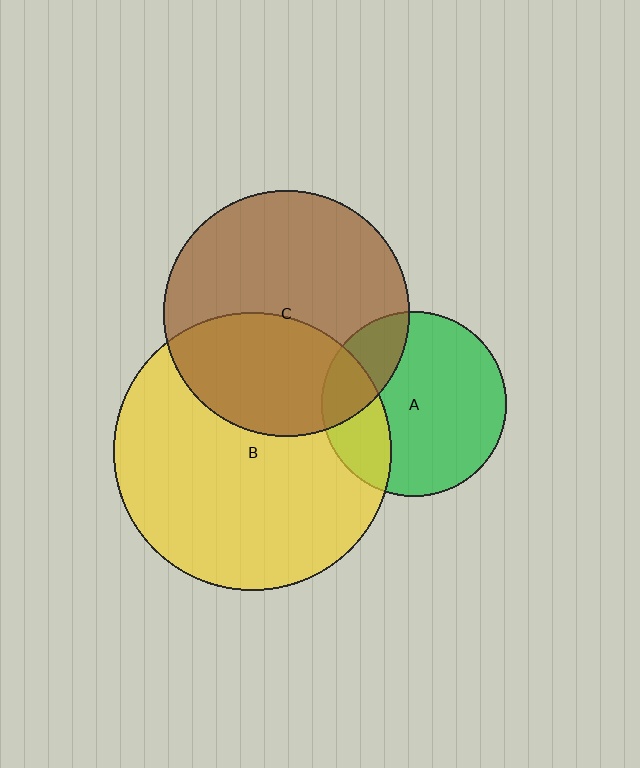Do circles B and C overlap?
Yes.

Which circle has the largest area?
Circle B (yellow).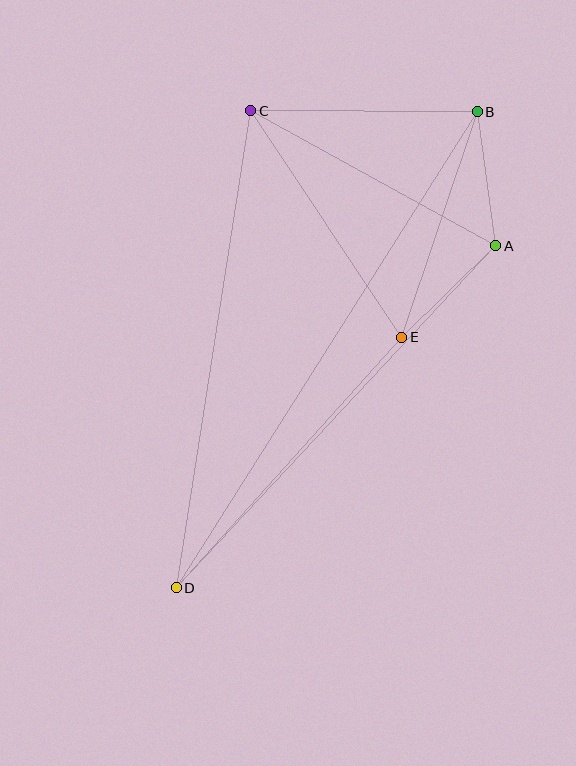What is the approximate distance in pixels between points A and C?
The distance between A and C is approximately 280 pixels.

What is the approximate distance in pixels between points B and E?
The distance between B and E is approximately 238 pixels.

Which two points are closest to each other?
Points A and E are closest to each other.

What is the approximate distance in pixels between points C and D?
The distance between C and D is approximately 483 pixels.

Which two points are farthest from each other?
Points B and D are farthest from each other.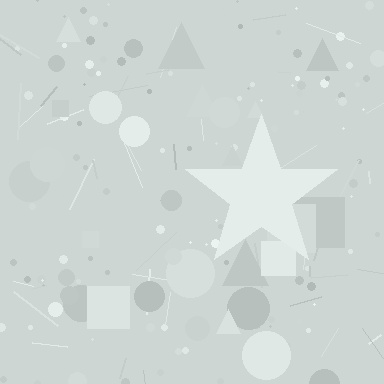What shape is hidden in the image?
A star is hidden in the image.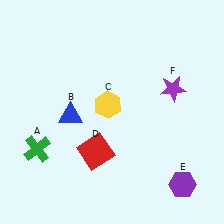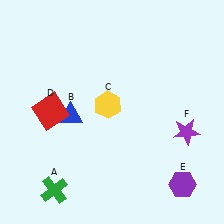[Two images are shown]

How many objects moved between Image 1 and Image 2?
3 objects moved between the two images.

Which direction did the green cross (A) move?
The green cross (A) moved down.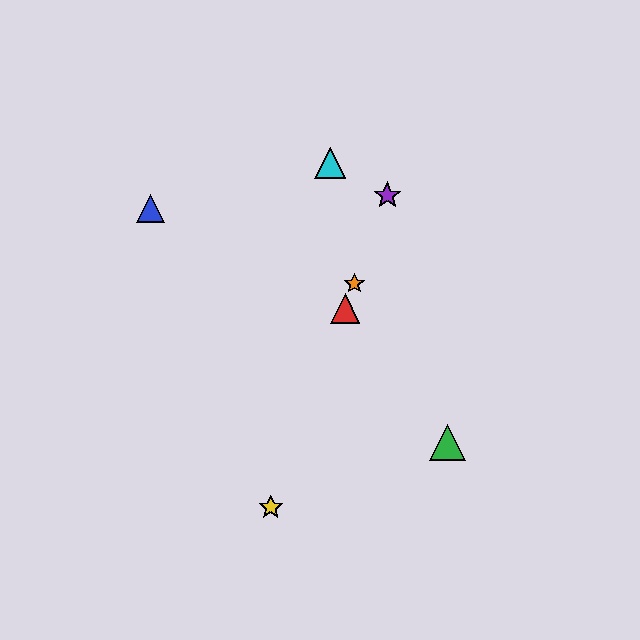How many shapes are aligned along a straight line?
4 shapes (the red triangle, the yellow star, the purple star, the orange star) are aligned along a straight line.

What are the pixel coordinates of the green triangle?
The green triangle is at (447, 443).